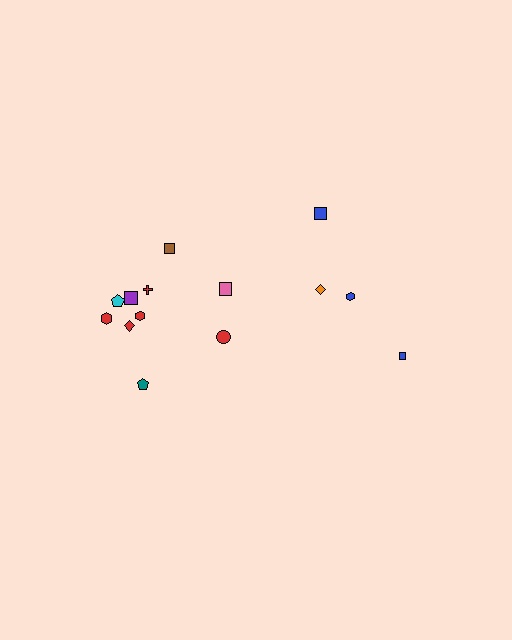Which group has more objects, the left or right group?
The left group.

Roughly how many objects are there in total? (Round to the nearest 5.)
Roughly 15 objects in total.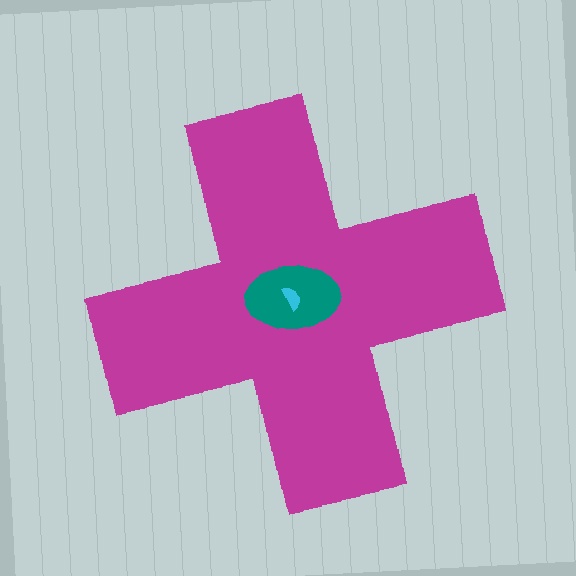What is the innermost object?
The cyan semicircle.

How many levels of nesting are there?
3.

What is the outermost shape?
The magenta cross.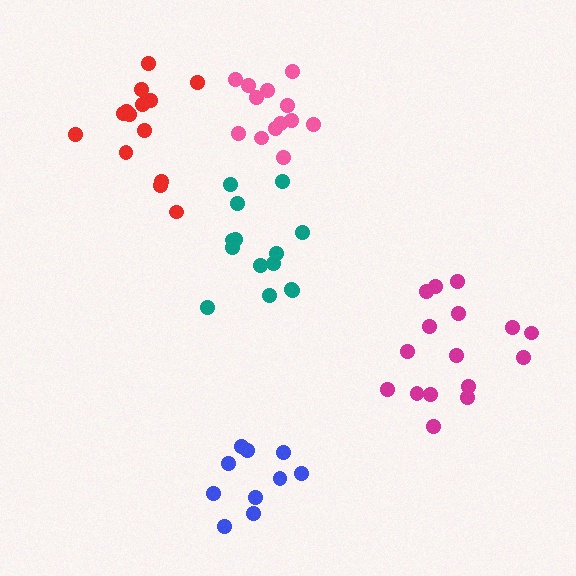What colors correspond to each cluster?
The clusters are colored: red, teal, magenta, pink, blue.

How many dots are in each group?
Group 1: 14 dots, Group 2: 14 dots, Group 3: 16 dots, Group 4: 13 dots, Group 5: 10 dots (67 total).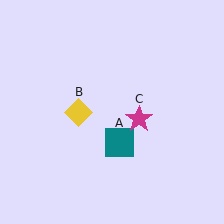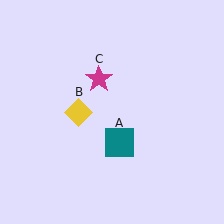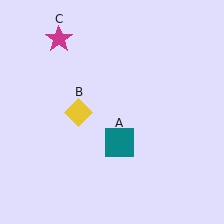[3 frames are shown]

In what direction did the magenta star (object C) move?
The magenta star (object C) moved up and to the left.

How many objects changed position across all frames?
1 object changed position: magenta star (object C).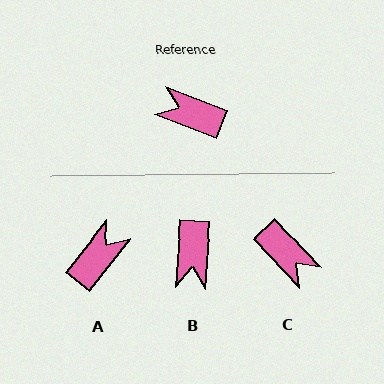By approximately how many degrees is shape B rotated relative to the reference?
Approximately 108 degrees counter-clockwise.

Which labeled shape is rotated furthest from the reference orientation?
C, about 154 degrees away.